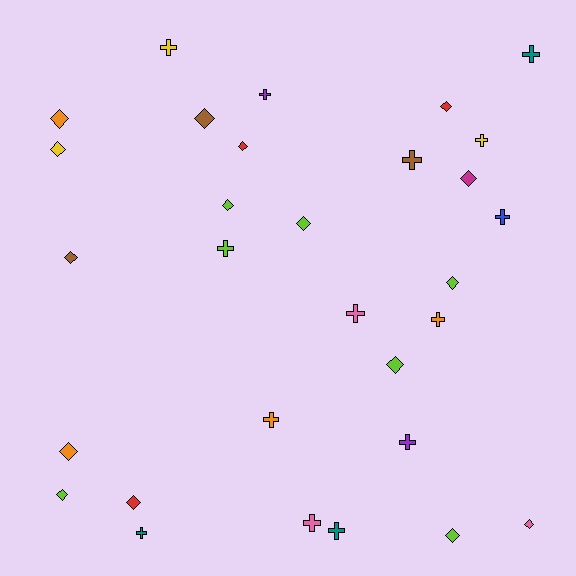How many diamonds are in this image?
There are 16 diamonds.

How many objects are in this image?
There are 30 objects.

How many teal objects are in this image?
There are 3 teal objects.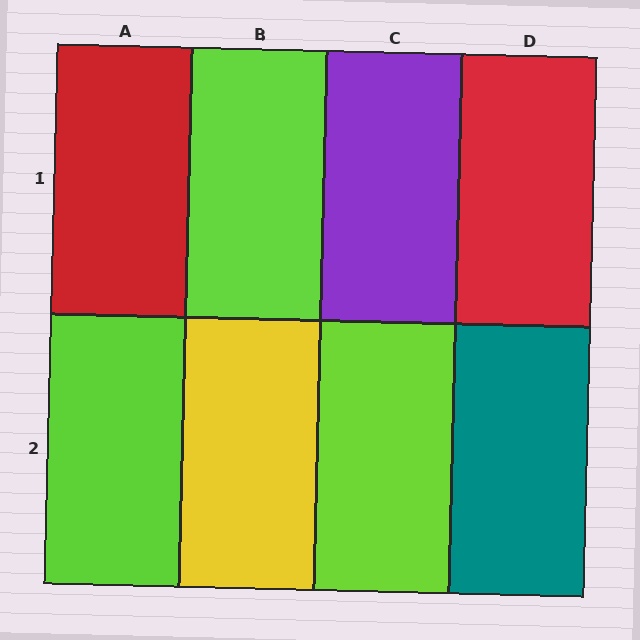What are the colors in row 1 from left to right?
Red, lime, purple, red.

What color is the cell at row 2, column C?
Lime.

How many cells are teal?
1 cell is teal.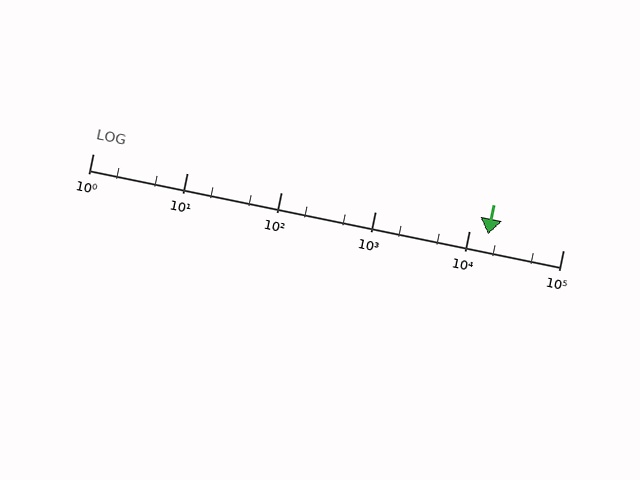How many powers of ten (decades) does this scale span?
The scale spans 5 decades, from 1 to 100000.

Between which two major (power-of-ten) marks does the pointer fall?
The pointer is between 10000 and 100000.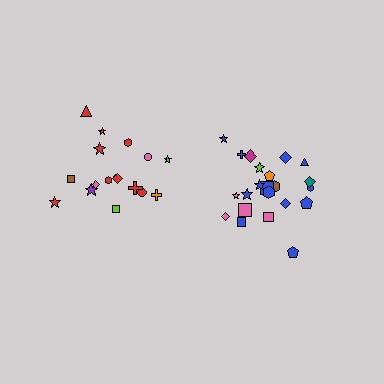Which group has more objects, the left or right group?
The right group.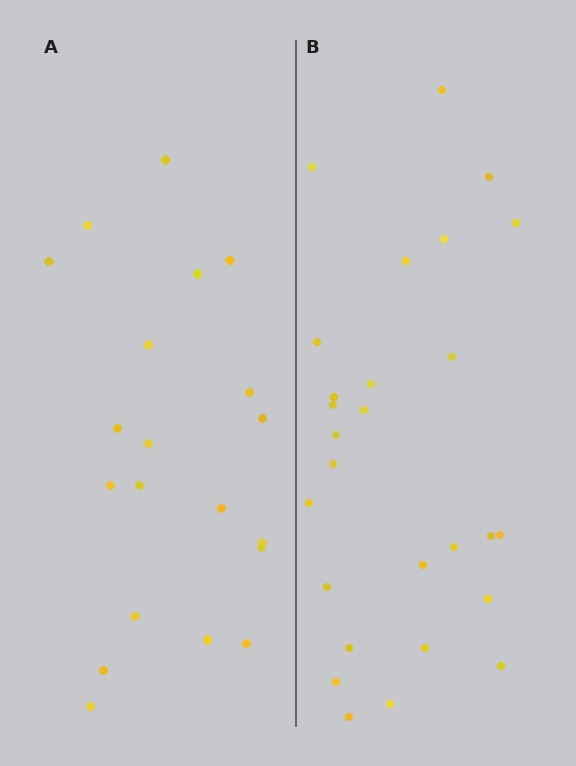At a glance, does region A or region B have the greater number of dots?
Region B (the right region) has more dots.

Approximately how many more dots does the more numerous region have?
Region B has roughly 8 or so more dots than region A.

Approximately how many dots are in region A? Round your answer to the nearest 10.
About 20 dots.